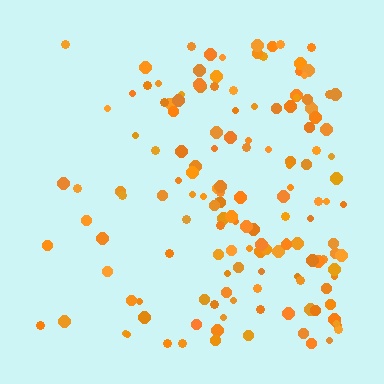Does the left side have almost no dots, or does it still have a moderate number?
Still a moderate number, just noticeably fewer than the right.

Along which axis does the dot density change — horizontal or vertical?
Horizontal.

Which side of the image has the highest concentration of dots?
The right.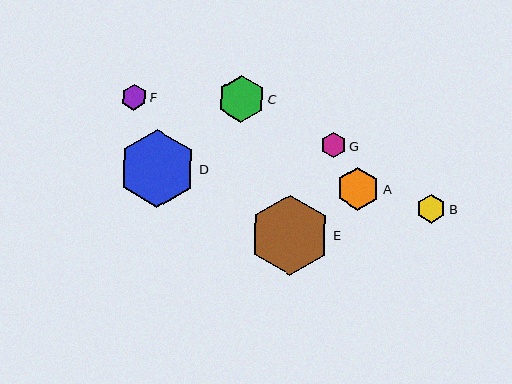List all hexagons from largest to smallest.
From largest to smallest: E, D, C, A, B, F, G.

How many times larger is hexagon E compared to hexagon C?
Hexagon E is approximately 1.7 times the size of hexagon C.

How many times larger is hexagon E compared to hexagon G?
Hexagon E is approximately 3.2 times the size of hexagon G.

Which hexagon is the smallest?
Hexagon G is the smallest with a size of approximately 25 pixels.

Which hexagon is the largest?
Hexagon E is the largest with a size of approximately 81 pixels.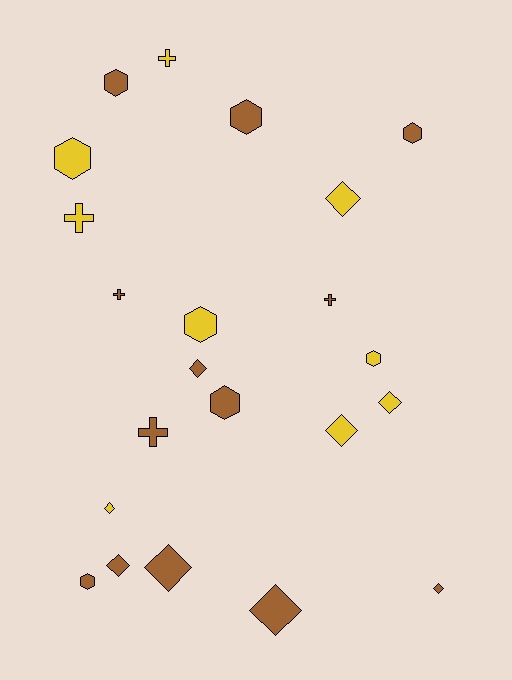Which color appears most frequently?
Brown, with 13 objects.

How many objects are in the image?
There are 22 objects.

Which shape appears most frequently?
Diamond, with 9 objects.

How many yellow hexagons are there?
There are 3 yellow hexagons.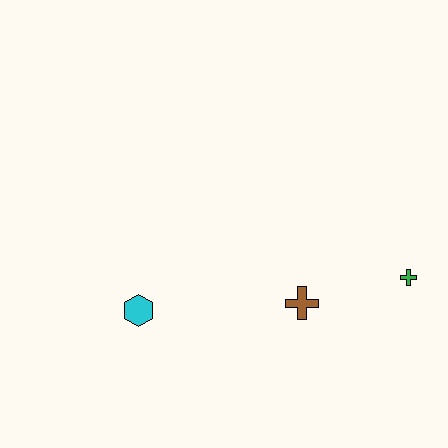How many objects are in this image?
There are 3 objects.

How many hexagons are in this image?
There is 1 hexagon.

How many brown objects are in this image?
There is 1 brown object.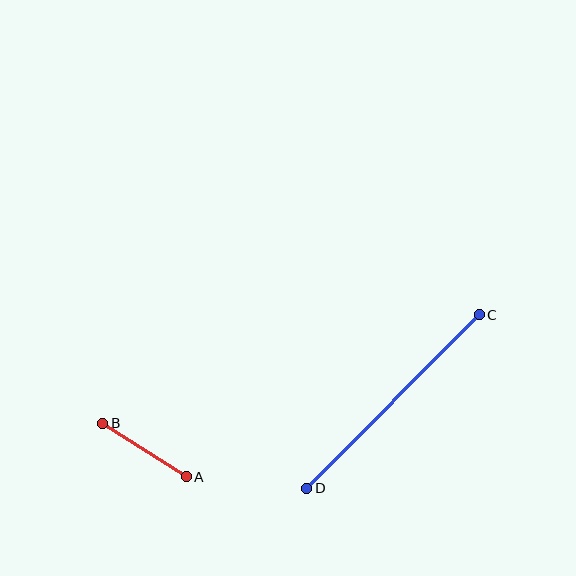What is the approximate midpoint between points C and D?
The midpoint is at approximately (393, 402) pixels.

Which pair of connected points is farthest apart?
Points C and D are farthest apart.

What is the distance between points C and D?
The distance is approximately 245 pixels.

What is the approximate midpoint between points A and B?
The midpoint is at approximately (144, 450) pixels.